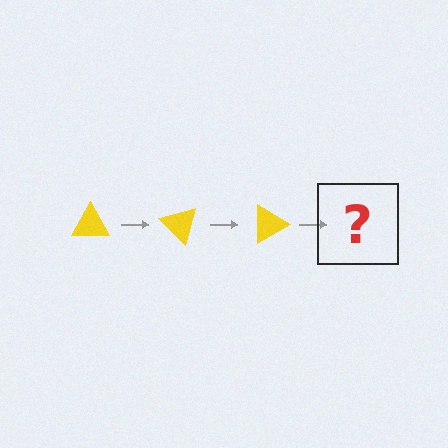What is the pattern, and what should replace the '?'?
The pattern is that the triangle rotates 45 degrees each step. The '?' should be a yellow triangle rotated 135 degrees.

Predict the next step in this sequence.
The next step is a yellow triangle rotated 135 degrees.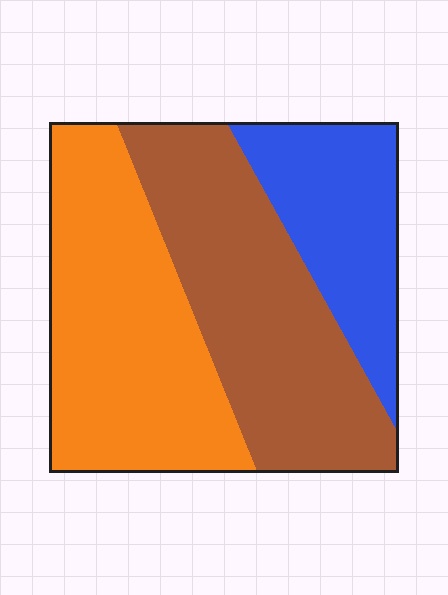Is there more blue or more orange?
Orange.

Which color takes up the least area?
Blue, at roughly 20%.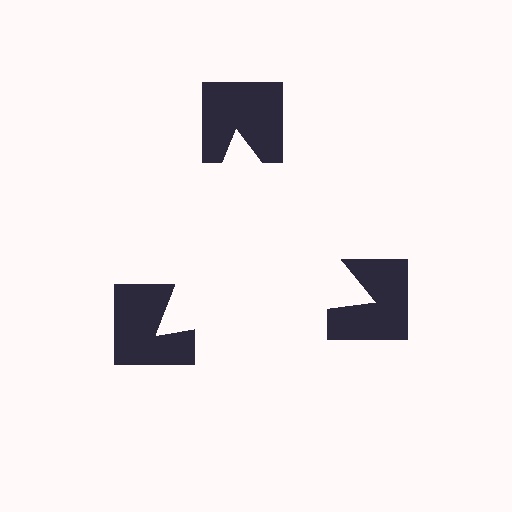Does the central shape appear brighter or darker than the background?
It typically appears slightly brighter than the background, even though no actual brightness change is drawn.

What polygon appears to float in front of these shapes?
An illusory triangle — its edges are inferred from the aligned wedge cuts in the notched squares, not physically drawn.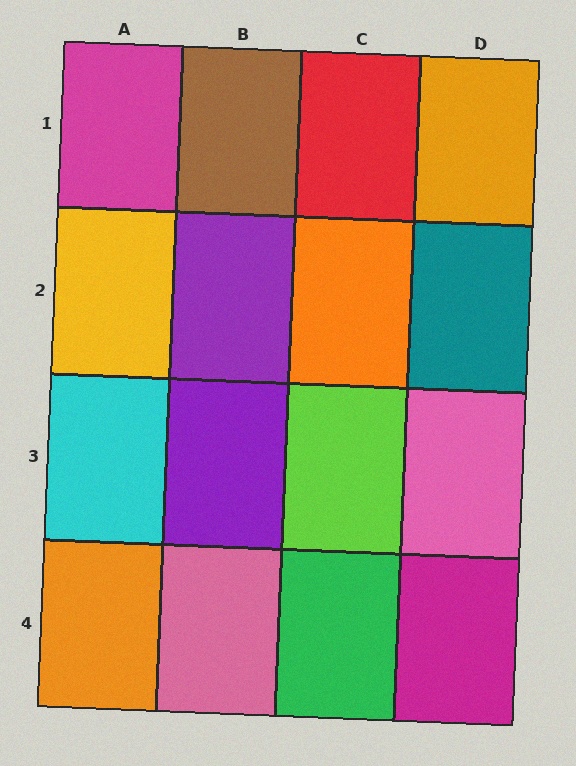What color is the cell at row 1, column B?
Brown.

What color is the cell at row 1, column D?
Orange.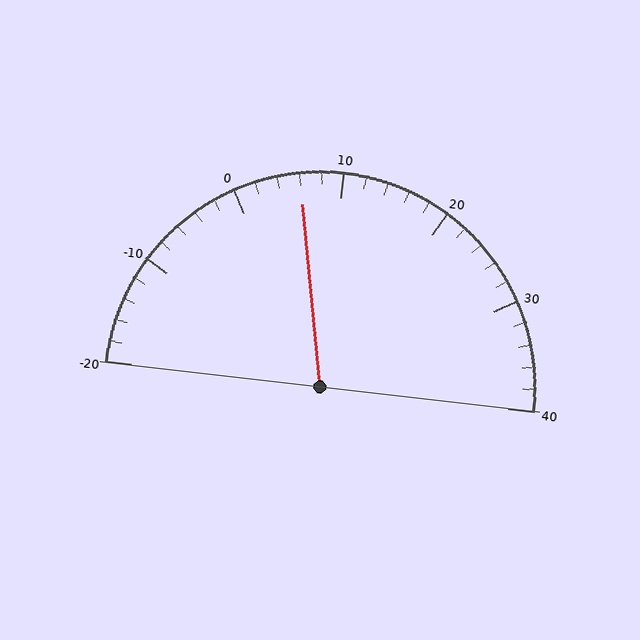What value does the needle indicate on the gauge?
The needle indicates approximately 6.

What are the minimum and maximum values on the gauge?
The gauge ranges from -20 to 40.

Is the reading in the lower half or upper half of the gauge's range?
The reading is in the lower half of the range (-20 to 40).